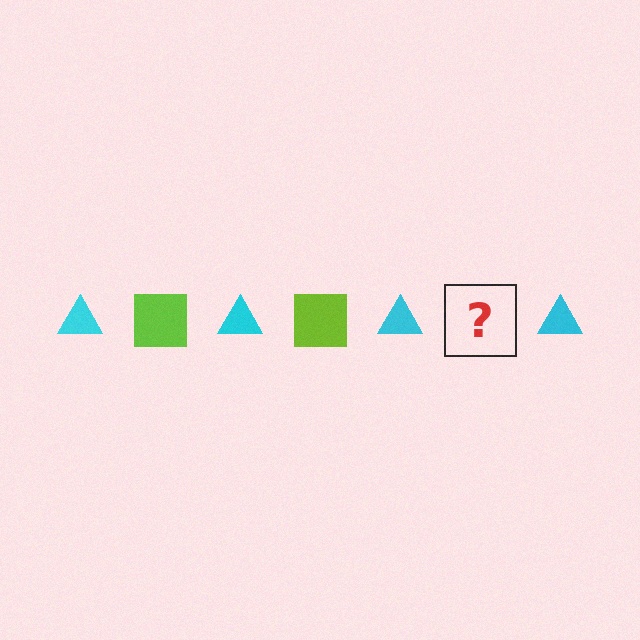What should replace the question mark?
The question mark should be replaced with a lime square.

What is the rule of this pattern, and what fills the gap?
The rule is that the pattern alternates between cyan triangle and lime square. The gap should be filled with a lime square.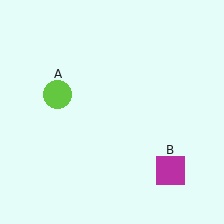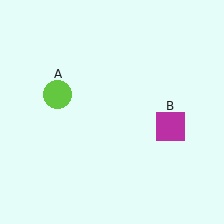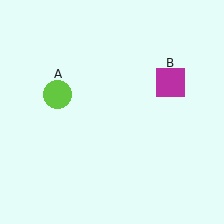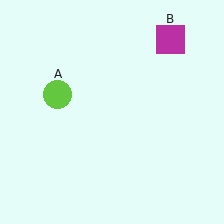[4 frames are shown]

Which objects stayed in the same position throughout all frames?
Lime circle (object A) remained stationary.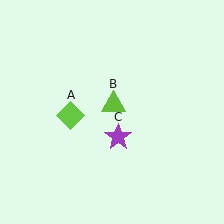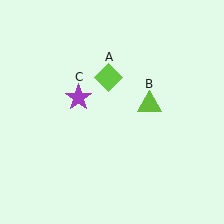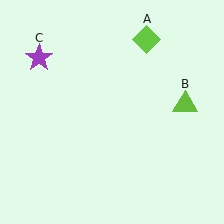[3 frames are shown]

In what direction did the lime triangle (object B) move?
The lime triangle (object B) moved right.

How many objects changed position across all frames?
3 objects changed position: lime diamond (object A), lime triangle (object B), purple star (object C).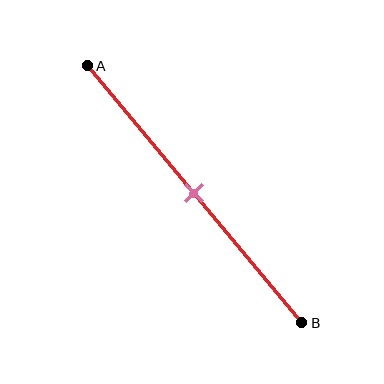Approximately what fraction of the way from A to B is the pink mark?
The pink mark is approximately 50% of the way from A to B.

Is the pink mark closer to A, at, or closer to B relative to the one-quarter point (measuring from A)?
The pink mark is closer to point B than the one-quarter point of segment AB.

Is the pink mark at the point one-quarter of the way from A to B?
No, the mark is at about 50% from A, not at the 25% one-quarter point.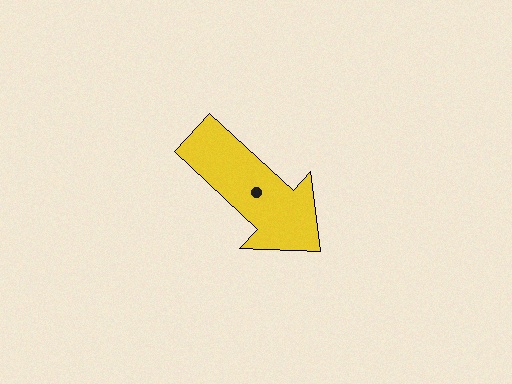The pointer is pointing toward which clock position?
Roughly 4 o'clock.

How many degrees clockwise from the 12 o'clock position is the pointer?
Approximately 133 degrees.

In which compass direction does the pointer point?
Southeast.